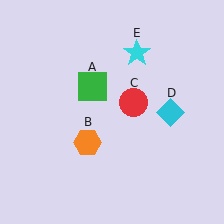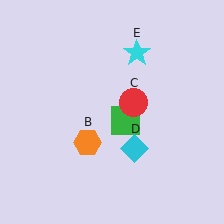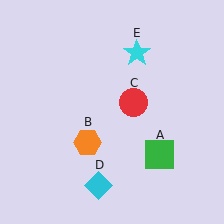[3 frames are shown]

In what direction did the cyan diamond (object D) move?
The cyan diamond (object D) moved down and to the left.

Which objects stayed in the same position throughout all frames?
Orange hexagon (object B) and red circle (object C) and cyan star (object E) remained stationary.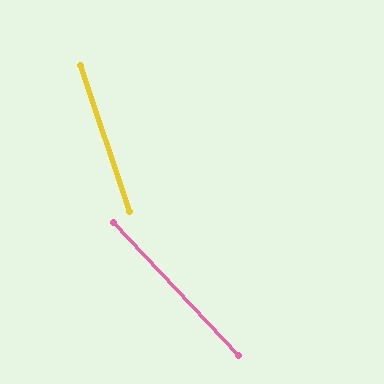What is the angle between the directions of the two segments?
Approximately 25 degrees.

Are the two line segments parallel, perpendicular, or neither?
Neither parallel nor perpendicular — they differ by about 25°.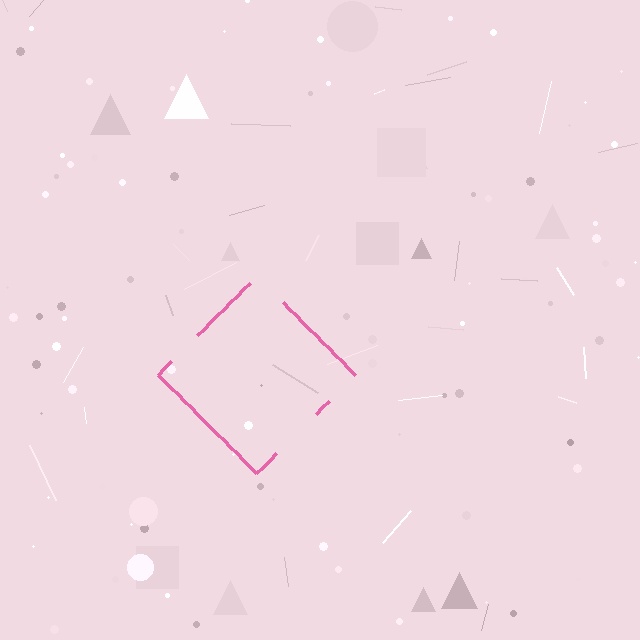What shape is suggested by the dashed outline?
The dashed outline suggests a diamond.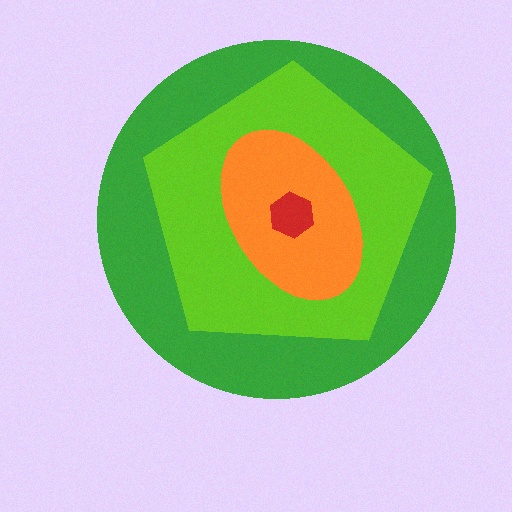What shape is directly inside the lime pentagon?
The orange ellipse.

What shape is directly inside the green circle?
The lime pentagon.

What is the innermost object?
The red hexagon.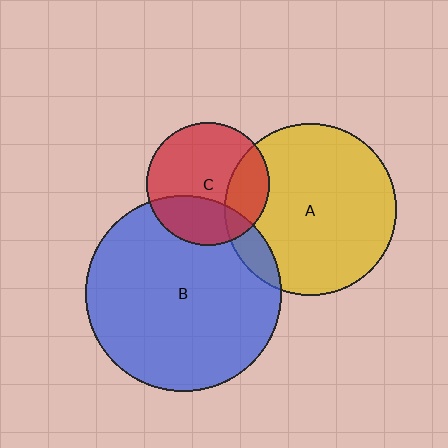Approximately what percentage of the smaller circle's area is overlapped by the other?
Approximately 25%.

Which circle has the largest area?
Circle B (blue).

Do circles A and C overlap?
Yes.